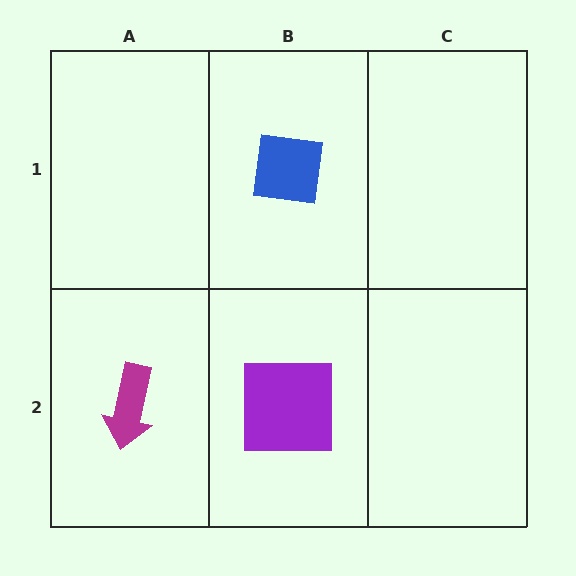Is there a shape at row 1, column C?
No, that cell is empty.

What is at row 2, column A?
A magenta arrow.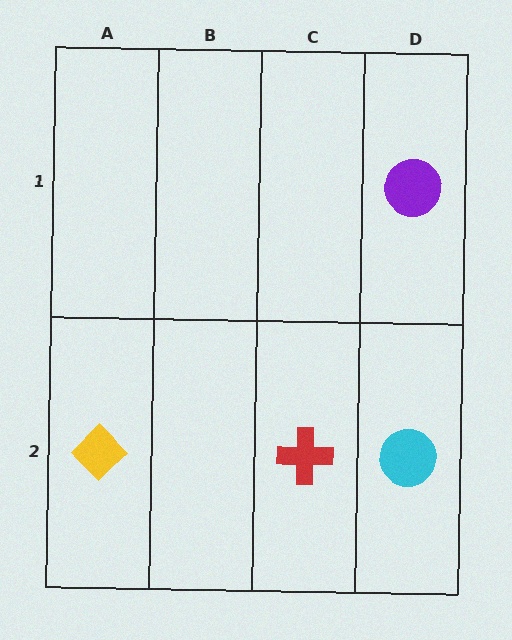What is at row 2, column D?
A cyan circle.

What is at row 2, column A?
A yellow diamond.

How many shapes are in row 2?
3 shapes.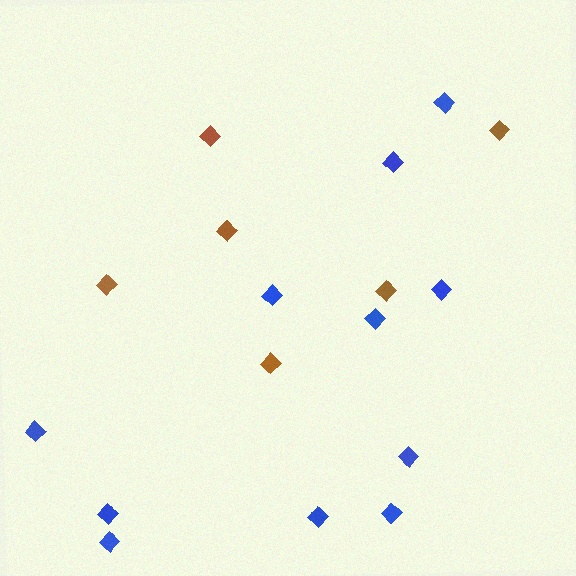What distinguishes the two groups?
There are 2 groups: one group of brown diamonds (6) and one group of blue diamonds (11).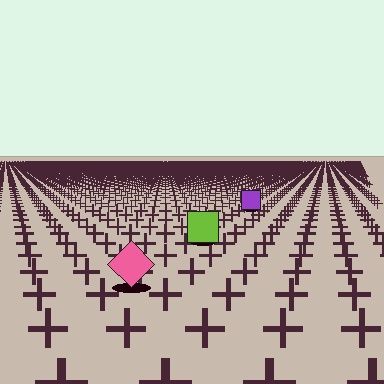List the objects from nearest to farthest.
From nearest to farthest: the pink diamond, the lime square, the purple square.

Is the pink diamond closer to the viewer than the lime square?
Yes. The pink diamond is closer — you can tell from the texture gradient: the ground texture is coarser near it.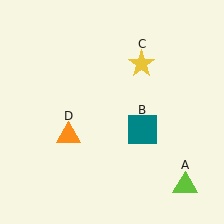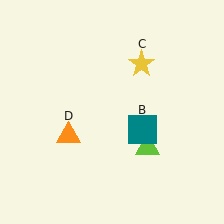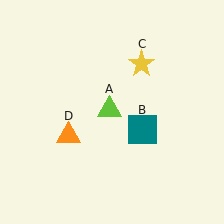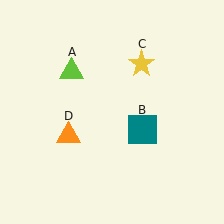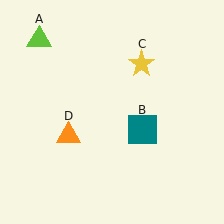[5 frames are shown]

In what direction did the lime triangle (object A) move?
The lime triangle (object A) moved up and to the left.